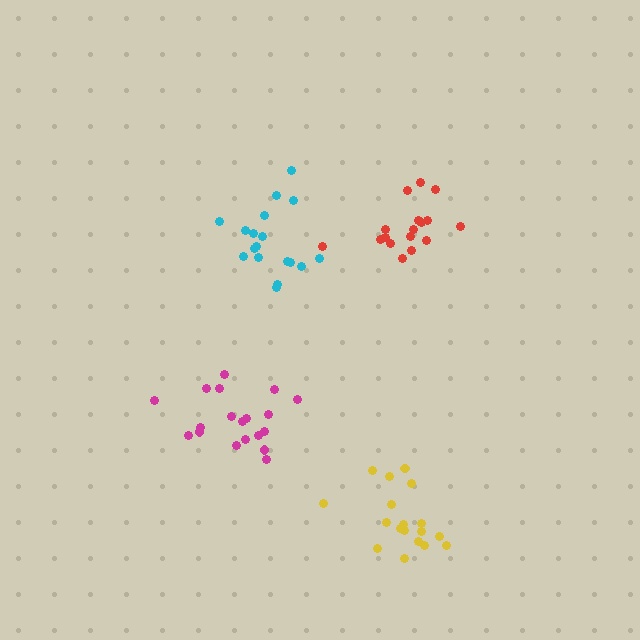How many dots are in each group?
Group 1: 17 dots, Group 2: 19 dots, Group 3: 19 dots, Group 4: 18 dots (73 total).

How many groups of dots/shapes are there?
There are 4 groups.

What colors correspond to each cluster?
The clusters are colored: red, cyan, magenta, yellow.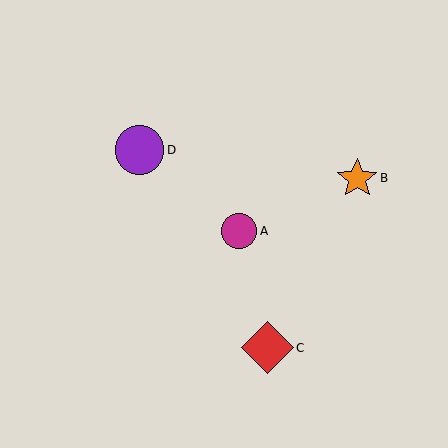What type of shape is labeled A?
Shape A is a magenta circle.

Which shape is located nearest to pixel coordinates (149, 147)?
The purple circle (labeled D) at (139, 150) is nearest to that location.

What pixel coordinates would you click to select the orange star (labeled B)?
Click at (357, 178) to select the orange star B.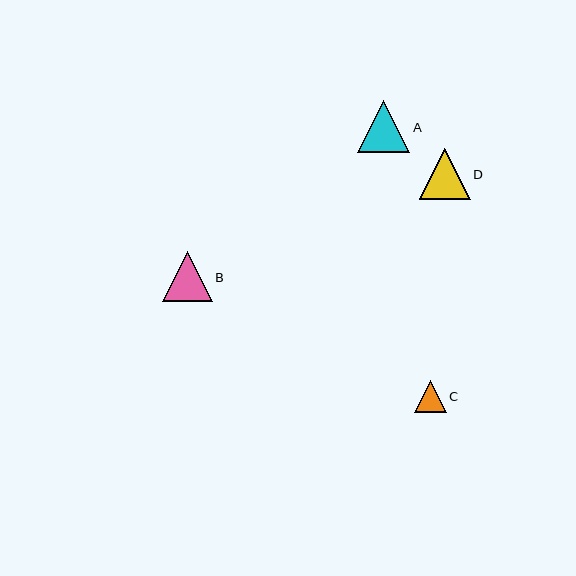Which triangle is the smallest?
Triangle C is the smallest with a size of approximately 31 pixels.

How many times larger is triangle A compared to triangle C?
Triangle A is approximately 1.7 times the size of triangle C.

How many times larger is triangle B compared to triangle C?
Triangle B is approximately 1.6 times the size of triangle C.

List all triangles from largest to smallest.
From largest to smallest: A, D, B, C.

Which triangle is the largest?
Triangle A is the largest with a size of approximately 53 pixels.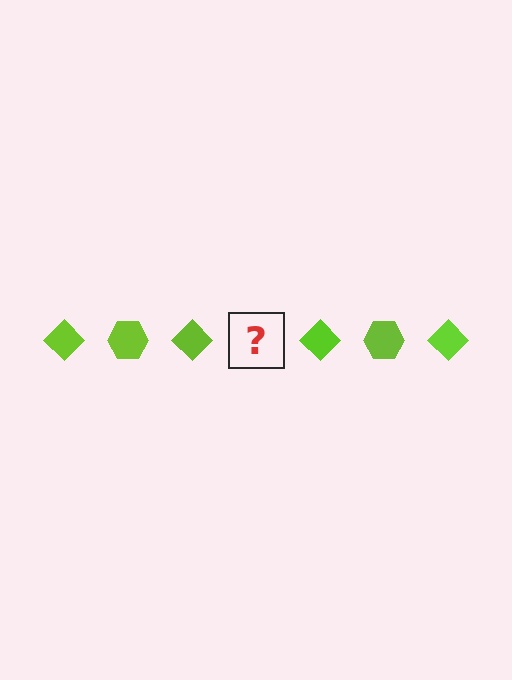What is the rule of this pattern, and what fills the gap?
The rule is that the pattern cycles through diamond, hexagon shapes in lime. The gap should be filled with a lime hexagon.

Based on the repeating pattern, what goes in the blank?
The blank should be a lime hexagon.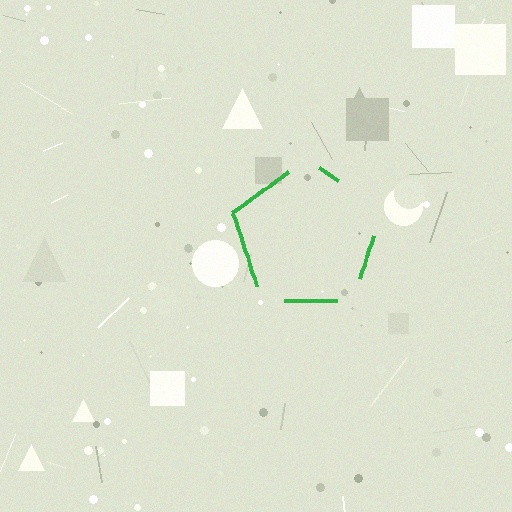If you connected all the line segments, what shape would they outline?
They would outline a pentagon.